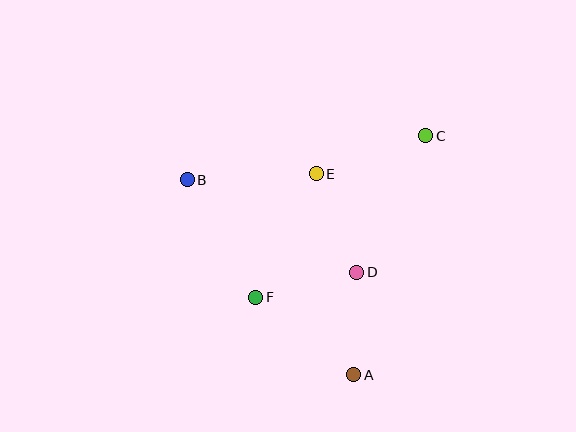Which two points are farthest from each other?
Points A and B are farthest from each other.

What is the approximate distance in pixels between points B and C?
The distance between B and C is approximately 243 pixels.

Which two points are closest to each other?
Points A and D are closest to each other.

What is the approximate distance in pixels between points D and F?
The distance between D and F is approximately 104 pixels.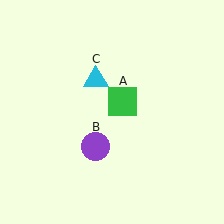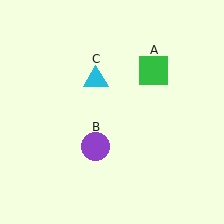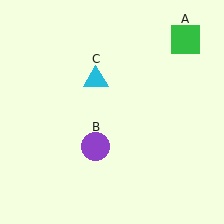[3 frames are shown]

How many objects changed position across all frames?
1 object changed position: green square (object A).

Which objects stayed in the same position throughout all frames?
Purple circle (object B) and cyan triangle (object C) remained stationary.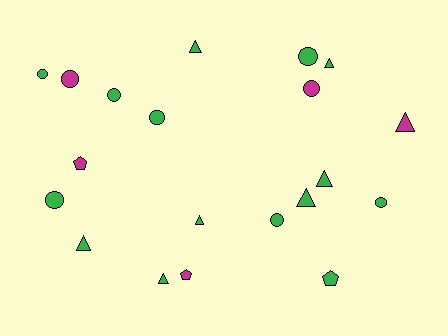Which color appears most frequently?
Green, with 15 objects.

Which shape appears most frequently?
Circle, with 9 objects.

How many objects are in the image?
There are 20 objects.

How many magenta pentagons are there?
There are 2 magenta pentagons.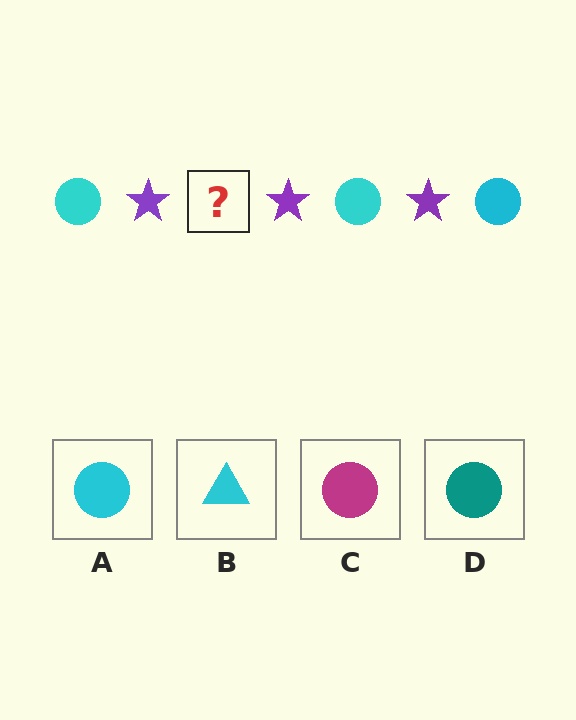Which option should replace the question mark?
Option A.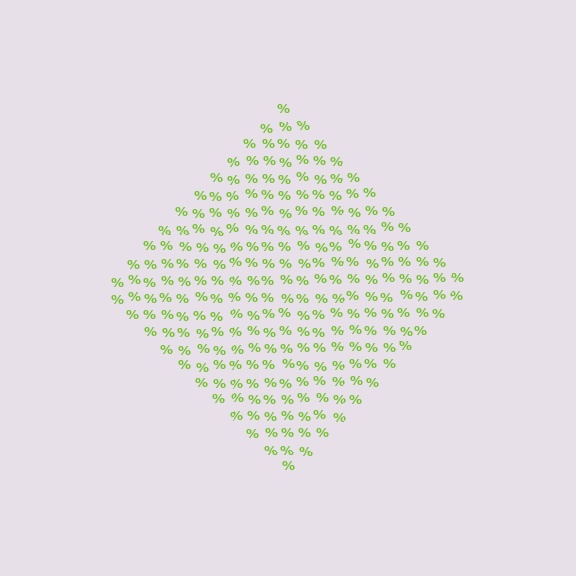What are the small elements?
The small elements are percent signs.